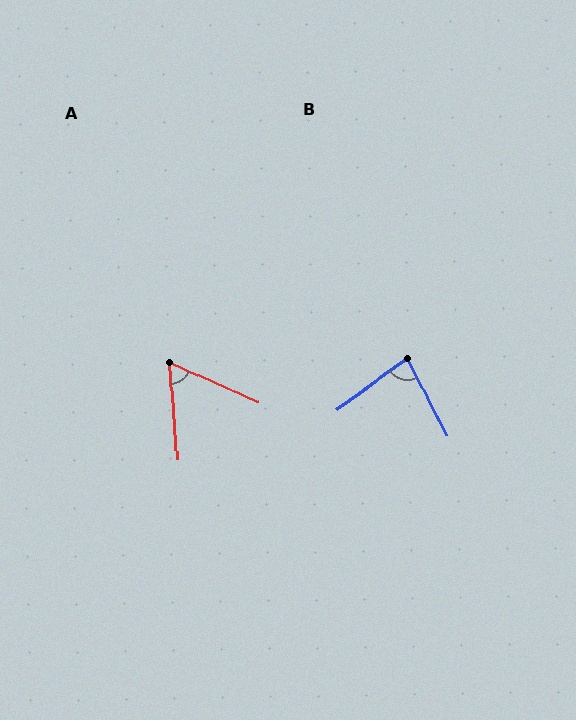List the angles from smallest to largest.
A (61°), B (80°).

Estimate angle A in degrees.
Approximately 61 degrees.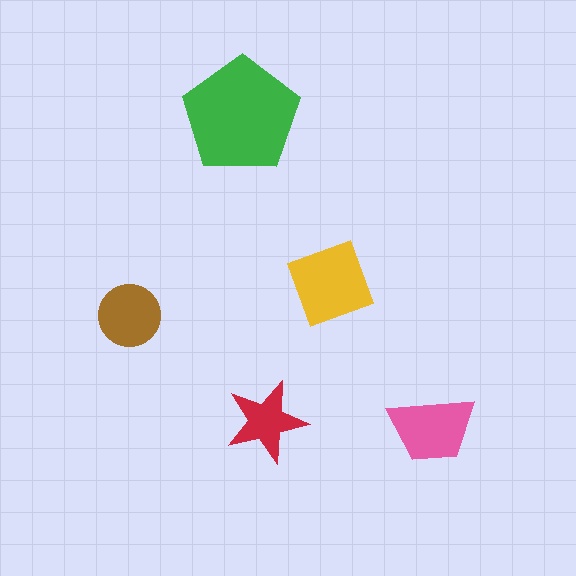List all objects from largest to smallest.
The green pentagon, the yellow diamond, the pink trapezoid, the brown circle, the red star.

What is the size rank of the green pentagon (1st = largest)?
1st.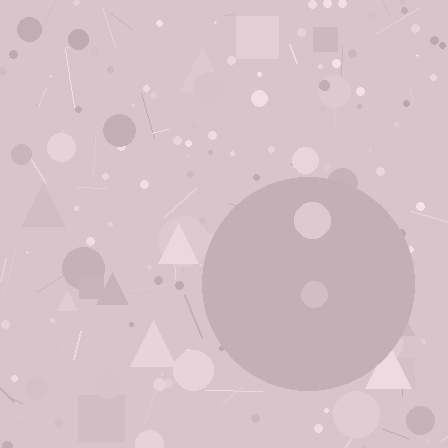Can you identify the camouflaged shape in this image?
The camouflaged shape is a circle.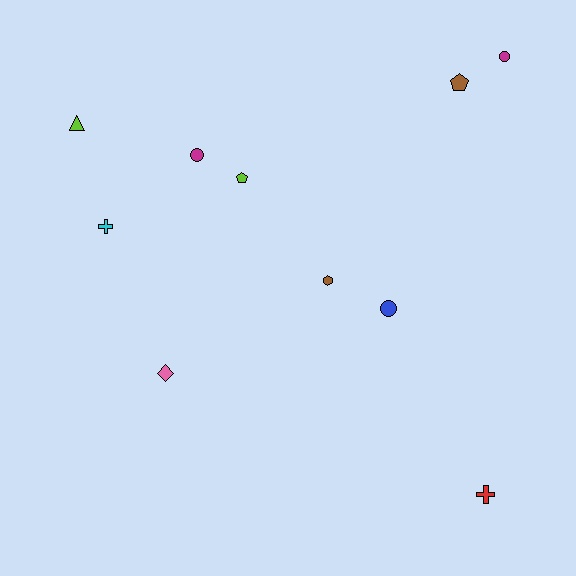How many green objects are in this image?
There are no green objects.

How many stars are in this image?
There are no stars.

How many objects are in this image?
There are 10 objects.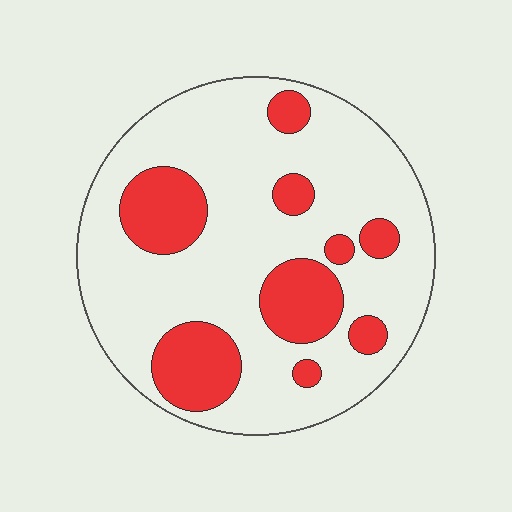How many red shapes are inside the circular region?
9.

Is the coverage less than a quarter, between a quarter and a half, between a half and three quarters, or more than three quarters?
Less than a quarter.